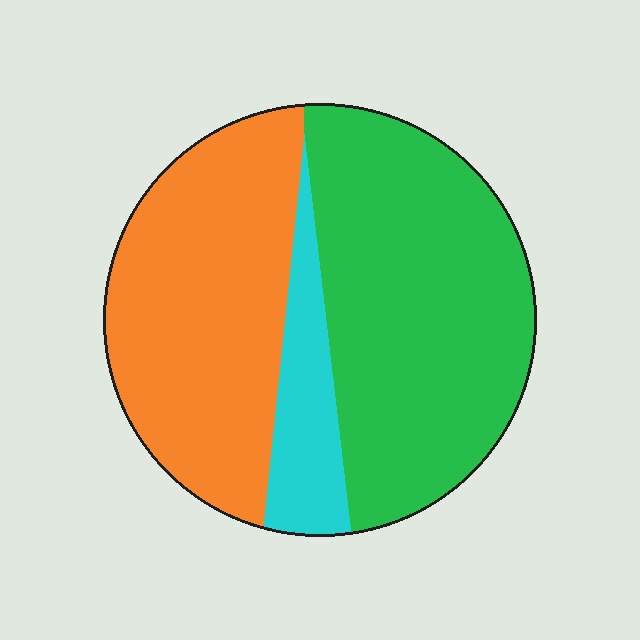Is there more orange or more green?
Green.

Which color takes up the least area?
Cyan, at roughly 10%.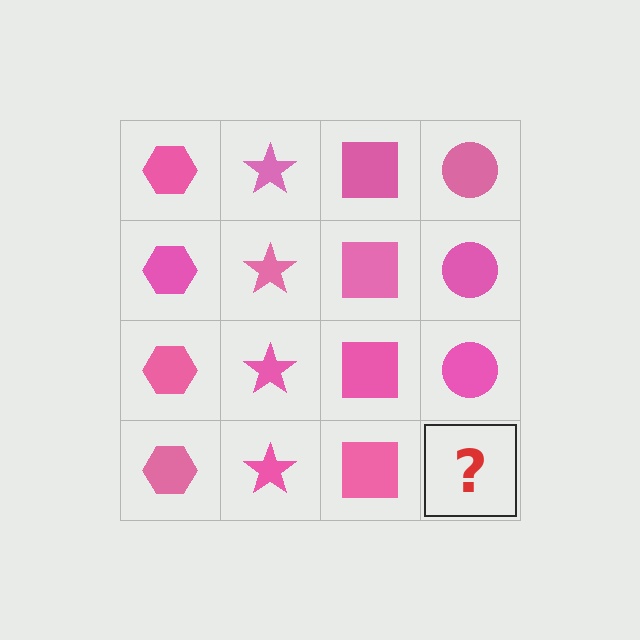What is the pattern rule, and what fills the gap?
The rule is that each column has a consistent shape. The gap should be filled with a pink circle.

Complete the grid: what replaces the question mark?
The question mark should be replaced with a pink circle.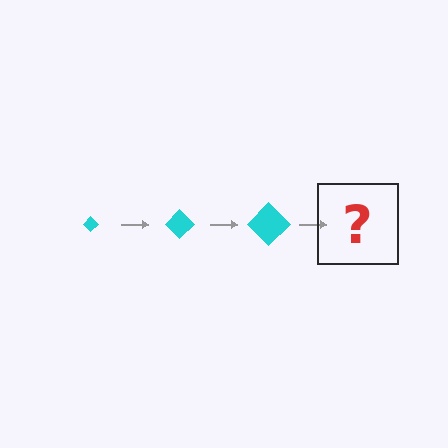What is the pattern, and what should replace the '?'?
The pattern is that the diamond gets progressively larger each step. The '?' should be a cyan diamond, larger than the previous one.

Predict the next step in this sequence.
The next step is a cyan diamond, larger than the previous one.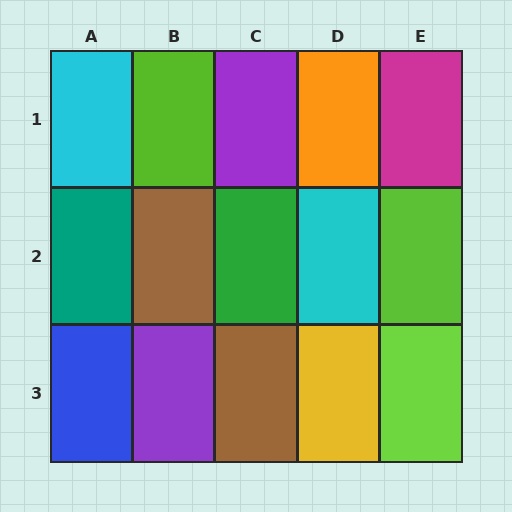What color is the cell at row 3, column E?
Lime.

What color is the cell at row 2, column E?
Lime.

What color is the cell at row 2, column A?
Teal.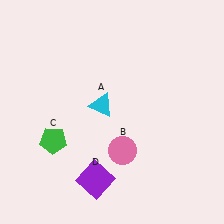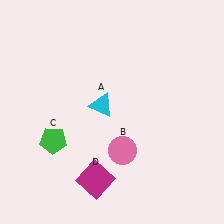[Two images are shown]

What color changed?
The square (D) changed from purple in Image 1 to magenta in Image 2.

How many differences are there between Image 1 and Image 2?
There is 1 difference between the two images.